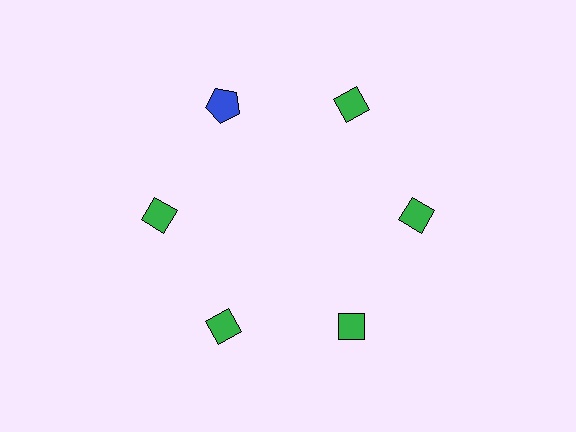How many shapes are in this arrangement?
There are 6 shapes arranged in a ring pattern.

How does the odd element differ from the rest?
It differs in both color (blue instead of green) and shape (pentagon instead of diamond).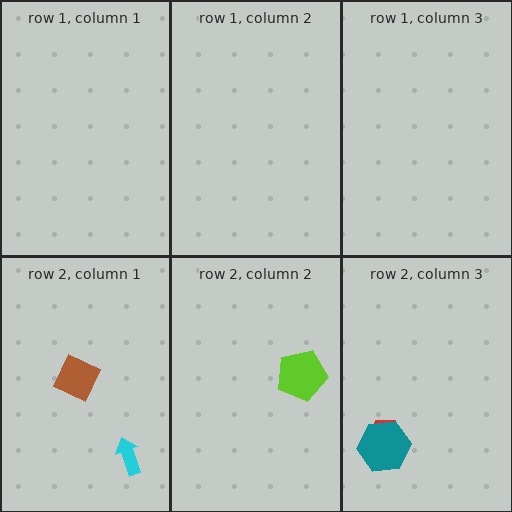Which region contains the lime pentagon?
The row 2, column 2 region.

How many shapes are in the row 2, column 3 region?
2.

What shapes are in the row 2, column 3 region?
The red trapezoid, the teal hexagon.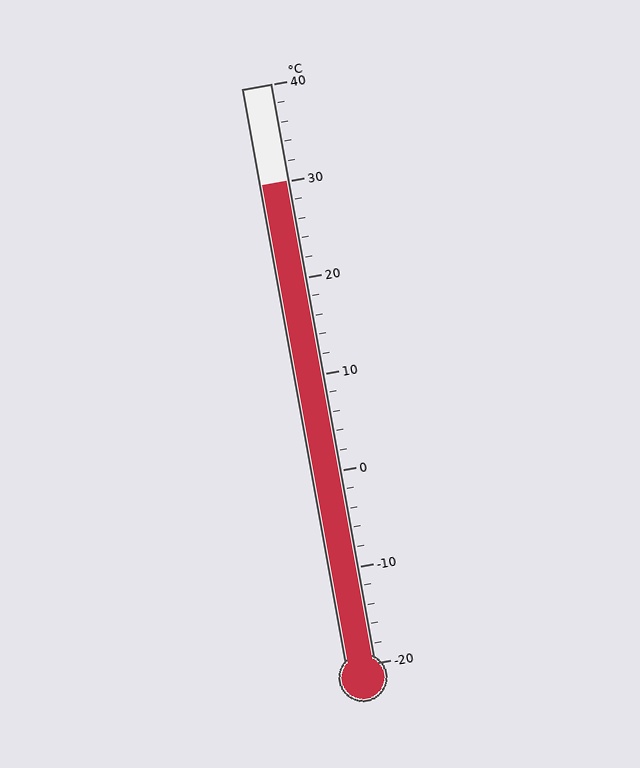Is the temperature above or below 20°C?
The temperature is above 20°C.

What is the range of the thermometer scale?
The thermometer scale ranges from -20°C to 40°C.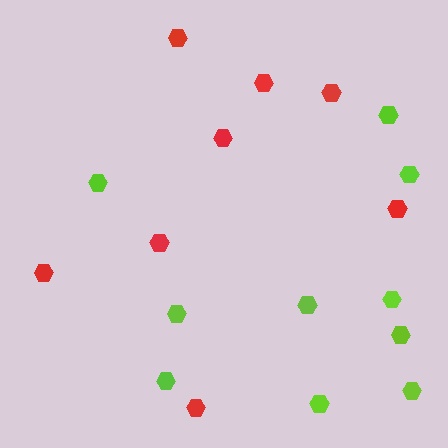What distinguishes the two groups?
There are 2 groups: one group of red hexagons (8) and one group of lime hexagons (10).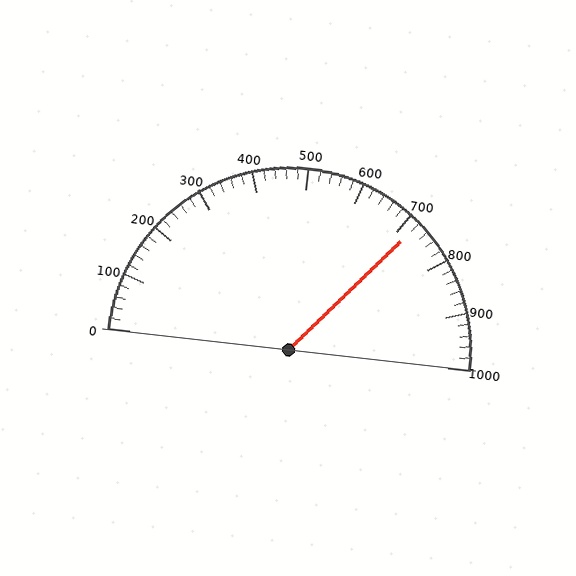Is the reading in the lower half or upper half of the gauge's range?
The reading is in the upper half of the range (0 to 1000).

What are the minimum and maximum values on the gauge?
The gauge ranges from 0 to 1000.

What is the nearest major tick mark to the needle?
The nearest major tick mark is 700.